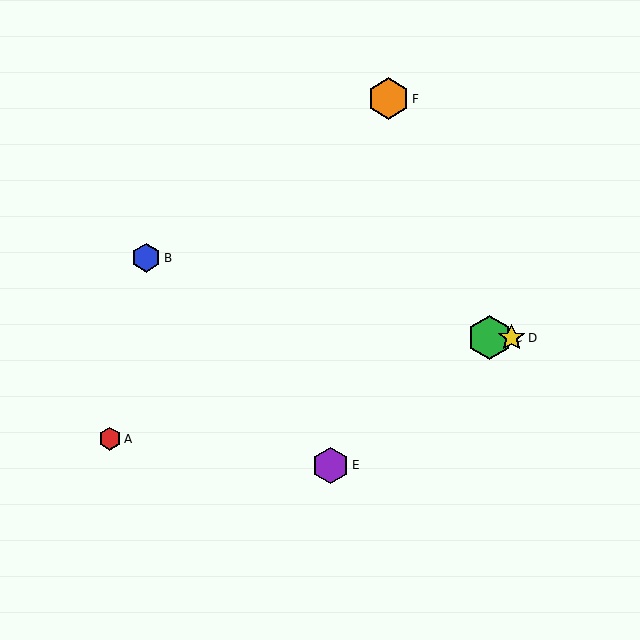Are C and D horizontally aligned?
Yes, both are at y≈338.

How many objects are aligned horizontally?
2 objects (C, D) are aligned horizontally.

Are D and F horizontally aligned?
No, D is at y≈338 and F is at y≈99.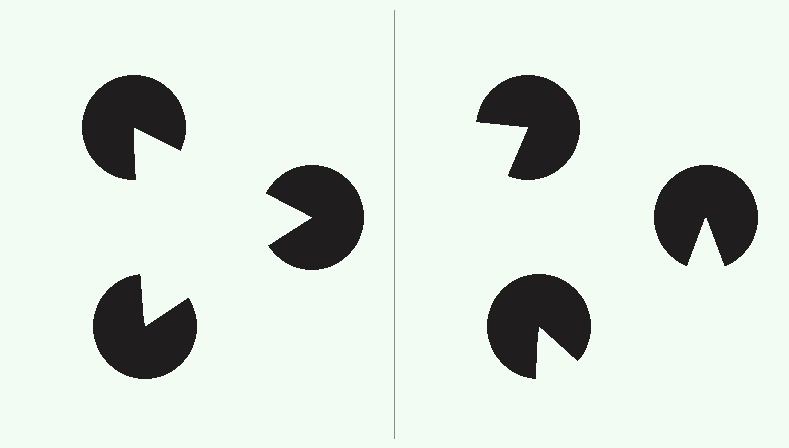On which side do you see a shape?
An illusory triangle appears on the left side. On the right side the wedge cuts are rotated, so no coherent shape forms.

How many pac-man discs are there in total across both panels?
6 — 3 on each side.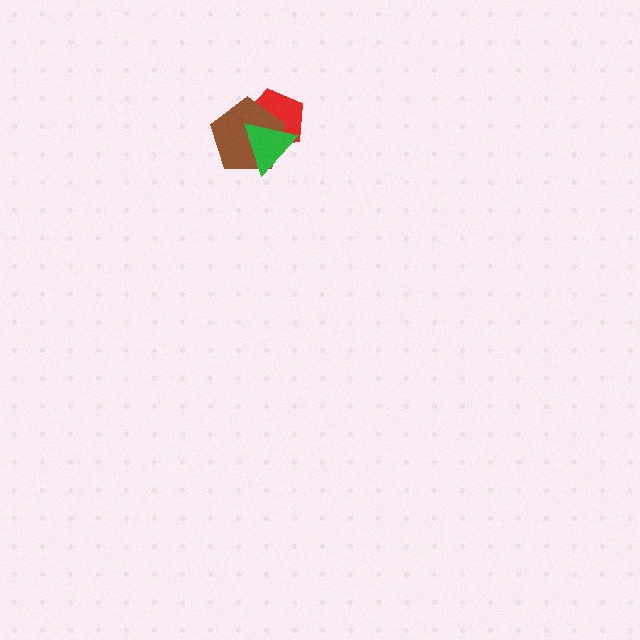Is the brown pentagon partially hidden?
Yes, it is partially covered by another shape.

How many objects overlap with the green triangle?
2 objects overlap with the green triangle.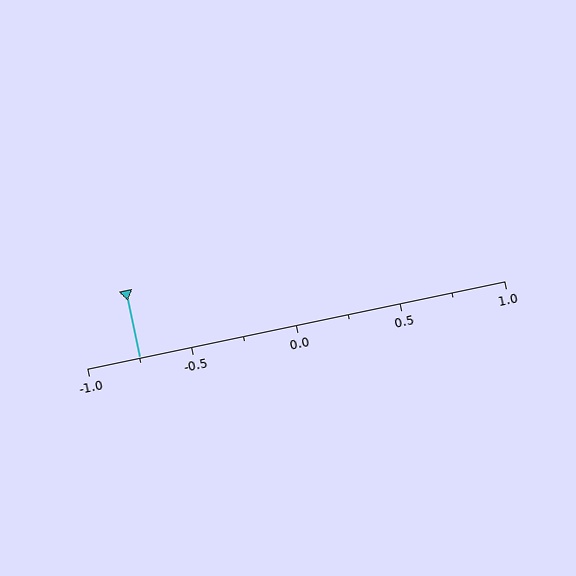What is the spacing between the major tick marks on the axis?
The major ticks are spaced 0.5 apart.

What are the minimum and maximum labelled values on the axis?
The axis runs from -1.0 to 1.0.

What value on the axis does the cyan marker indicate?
The marker indicates approximately -0.75.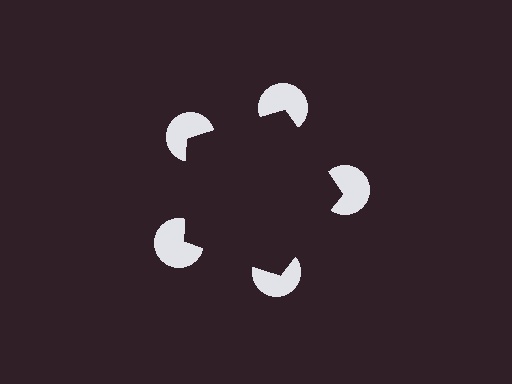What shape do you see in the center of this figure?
An illusory pentagon — its edges are inferred from the aligned wedge cuts in the pac-man discs, not physically drawn.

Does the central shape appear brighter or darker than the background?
It typically appears slightly darker than the background, even though no actual brightness change is drawn.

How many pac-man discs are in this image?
There are 5 — one at each vertex of the illusory pentagon.